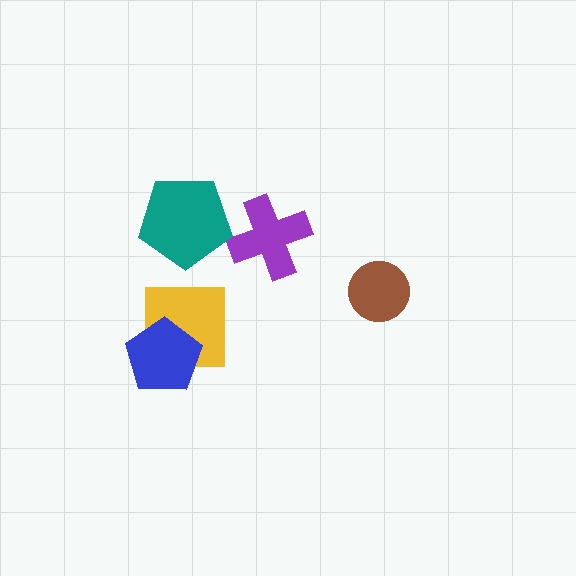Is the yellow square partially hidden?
Yes, it is partially covered by another shape.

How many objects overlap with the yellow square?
1 object overlaps with the yellow square.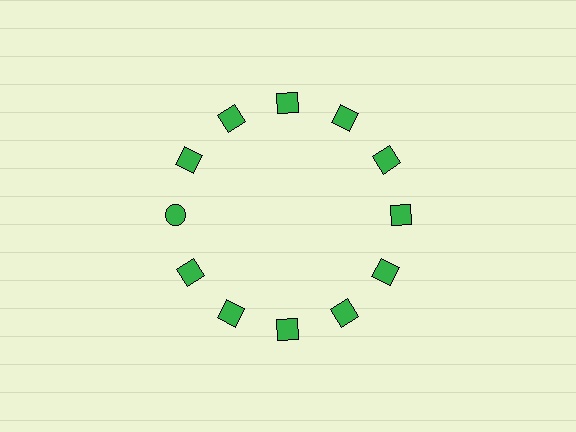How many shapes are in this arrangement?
There are 12 shapes arranged in a ring pattern.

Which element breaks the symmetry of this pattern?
The green circle at roughly the 9 o'clock position breaks the symmetry. All other shapes are green squares.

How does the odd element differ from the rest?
It has a different shape: circle instead of square.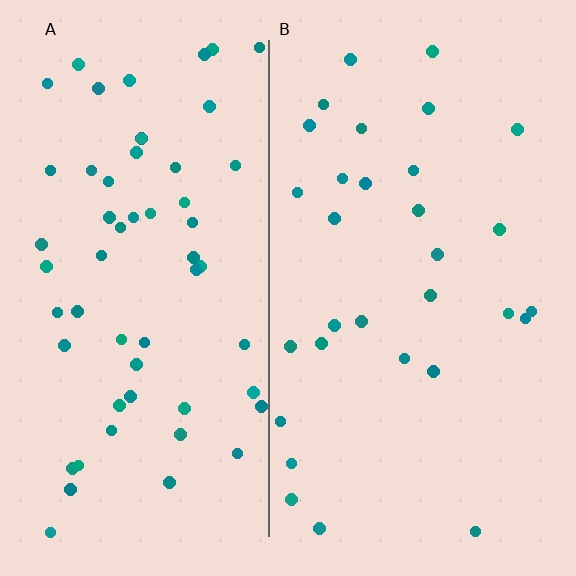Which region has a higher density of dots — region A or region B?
A (the left).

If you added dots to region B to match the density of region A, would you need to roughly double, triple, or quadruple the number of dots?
Approximately double.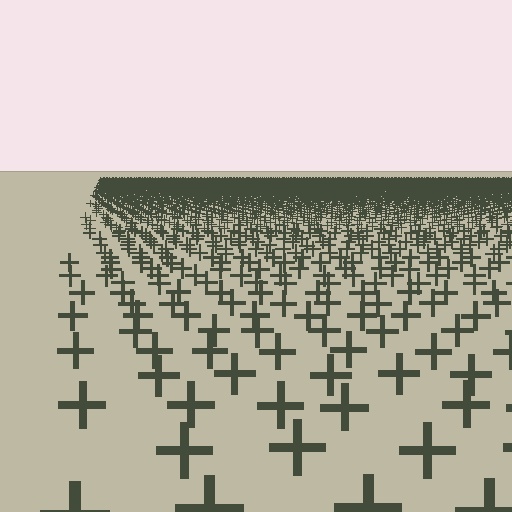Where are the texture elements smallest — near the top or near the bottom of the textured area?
Near the top.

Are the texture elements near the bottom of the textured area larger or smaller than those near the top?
Larger. Near the bottom, elements are closer to the viewer and appear at a bigger on-screen size.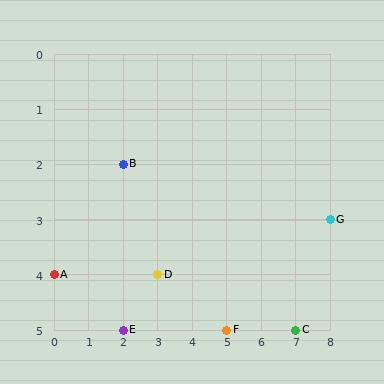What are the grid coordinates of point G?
Point G is at grid coordinates (8, 3).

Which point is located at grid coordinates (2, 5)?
Point E is at (2, 5).